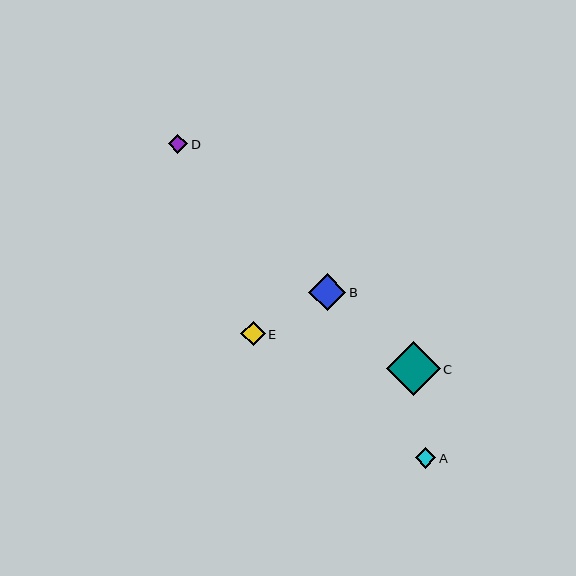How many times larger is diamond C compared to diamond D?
Diamond C is approximately 2.8 times the size of diamond D.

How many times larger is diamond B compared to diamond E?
Diamond B is approximately 1.5 times the size of diamond E.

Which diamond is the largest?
Diamond C is the largest with a size of approximately 54 pixels.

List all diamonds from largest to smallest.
From largest to smallest: C, B, E, A, D.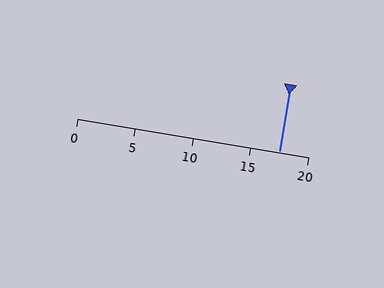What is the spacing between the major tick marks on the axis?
The major ticks are spaced 5 apart.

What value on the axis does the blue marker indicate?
The marker indicates approximately 17.5.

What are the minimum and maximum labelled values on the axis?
The axis runs from 0 to 20.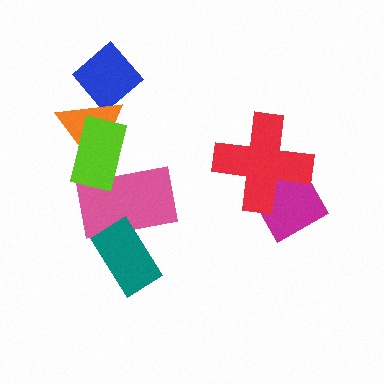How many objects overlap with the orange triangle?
2 objects overlap with the orange triangle.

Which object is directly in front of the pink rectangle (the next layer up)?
The lime rectangle is directly in front of the pink rectangle.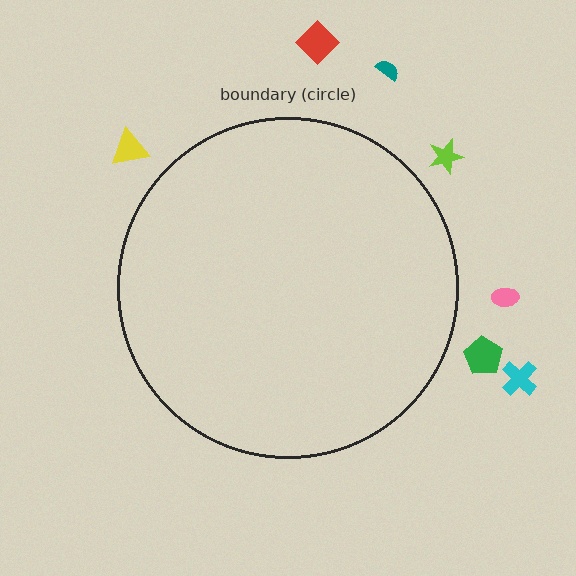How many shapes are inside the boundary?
0 inside, 7 outside.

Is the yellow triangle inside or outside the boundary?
Outside.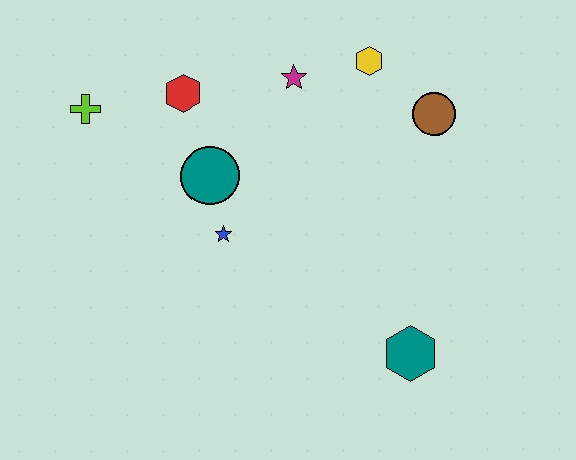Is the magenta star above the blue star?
Yes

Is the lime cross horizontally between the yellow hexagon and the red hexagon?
No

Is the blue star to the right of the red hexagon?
Yes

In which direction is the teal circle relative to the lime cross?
The teal circle is to the right of the lime cross.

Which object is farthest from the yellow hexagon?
The teal hexagon is farthest from the yellow hexagon.